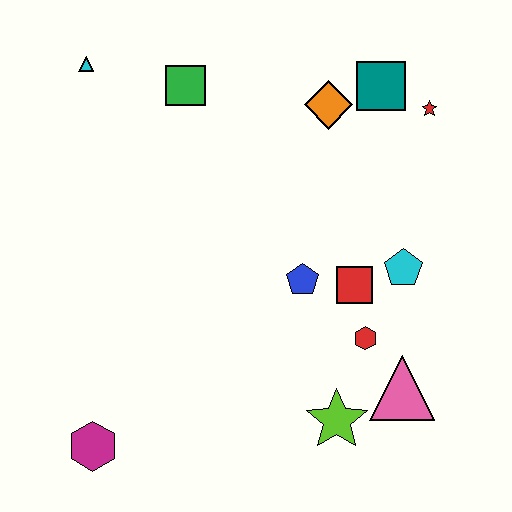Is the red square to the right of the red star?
No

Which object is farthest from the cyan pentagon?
The cyan triangle is farthest from the cyan pentagon.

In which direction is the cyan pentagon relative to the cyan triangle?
The cyan pentagon is to the right of the cyan triangle.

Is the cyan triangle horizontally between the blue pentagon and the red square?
No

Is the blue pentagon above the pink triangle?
Yes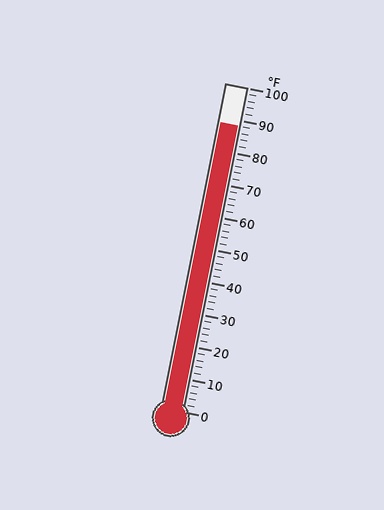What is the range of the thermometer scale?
The thermometer scale ranges from 0°F to 100°F.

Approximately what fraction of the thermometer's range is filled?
The thermometer is filled to approximately 90% of its range.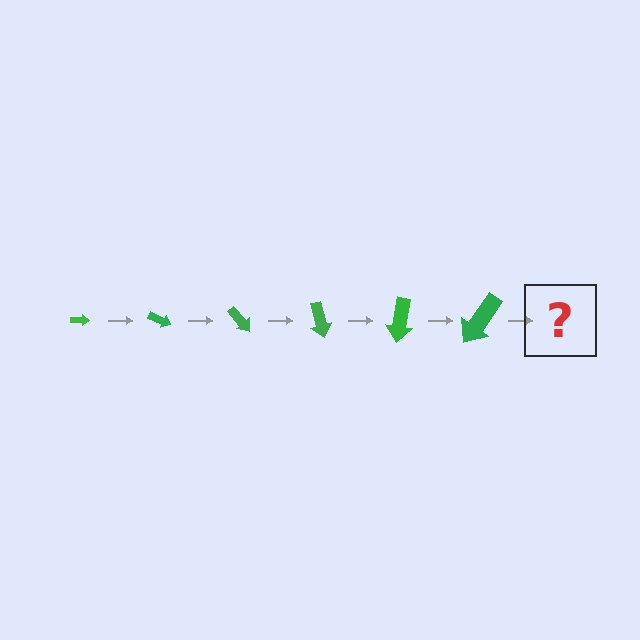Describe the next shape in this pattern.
It should be an arrow, larger than the previous one and rotated 150 degrees from the start.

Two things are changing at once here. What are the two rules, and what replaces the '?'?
The two rules are that the arrow grows larger each step and it rotates 25 degrees each step. The '?' should be an arrow, larger than the previous one and rotated 150 degrees from the start.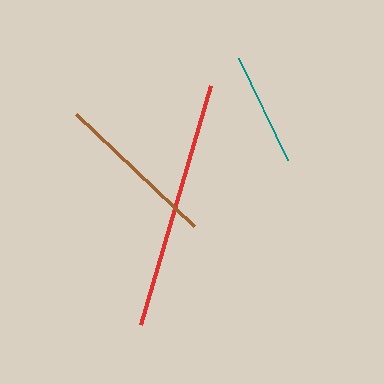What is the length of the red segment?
The red segment is approximately 249 pixels long.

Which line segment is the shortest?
The teal line is the shortest at approximately 113 pixels.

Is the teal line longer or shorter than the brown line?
The brown line is longer than the teal line.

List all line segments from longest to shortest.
From longest to shortest: red, brown, teal.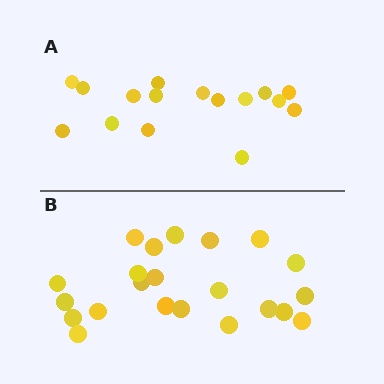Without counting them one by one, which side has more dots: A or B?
Region B (the bottom region) has more dots.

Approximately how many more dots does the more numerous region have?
Region B has about 6 more dots than region A.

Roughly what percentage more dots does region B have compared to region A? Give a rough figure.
About 40% more.